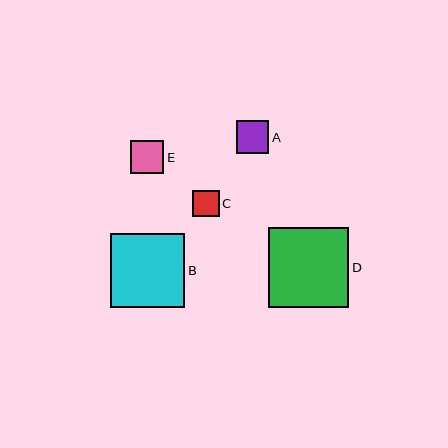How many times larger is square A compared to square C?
Square A is approximately 1.2 times the size of square C.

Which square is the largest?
Square D is the largest with a size of approximately 80 pixels.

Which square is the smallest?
Square C is the smallest with a size of approximately 26 pixels.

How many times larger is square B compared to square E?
Square B is approximately 2.3 times the size of square E.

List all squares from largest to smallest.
From largest to smallest: D, B, E, A, C.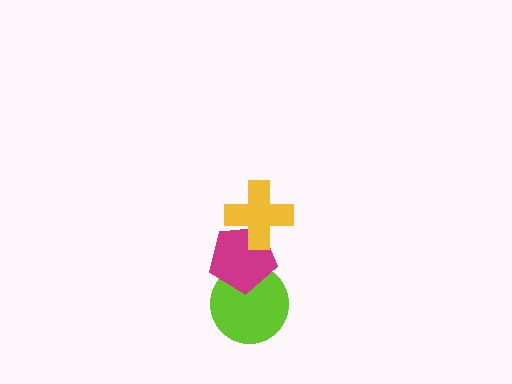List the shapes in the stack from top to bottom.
From top to bottom: the yellow cross, the magenta pentagon, the lime circle.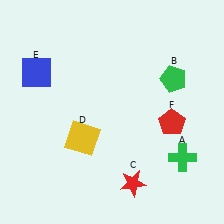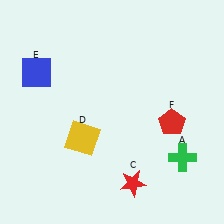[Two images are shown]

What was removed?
The green pentagon (B) was removed in Image 2.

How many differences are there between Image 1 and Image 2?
There is 1 difference between the two images.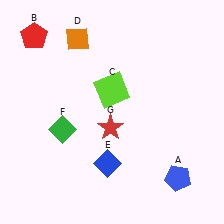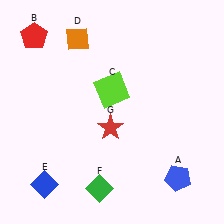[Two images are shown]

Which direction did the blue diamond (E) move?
The blue diamond (E) moved left.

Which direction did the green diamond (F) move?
The green diamond (F) moved down.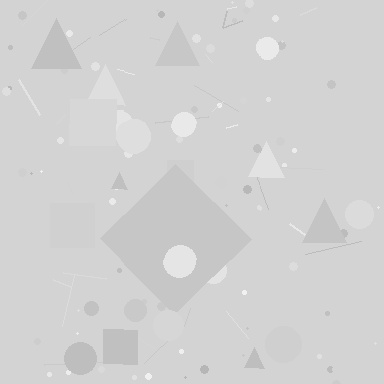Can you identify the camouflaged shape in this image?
The camouflaged shape is a diamond.